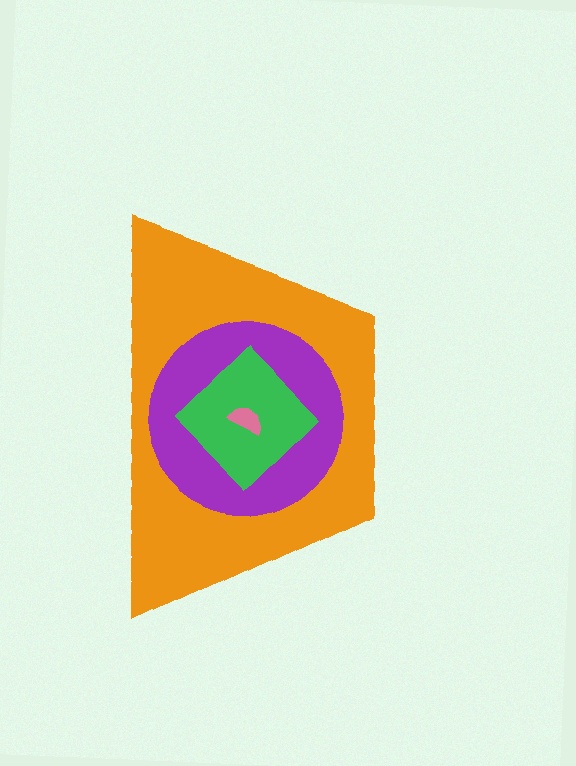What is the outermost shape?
The orange trapezoid.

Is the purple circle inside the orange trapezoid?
Yes.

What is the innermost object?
The pink semicircle.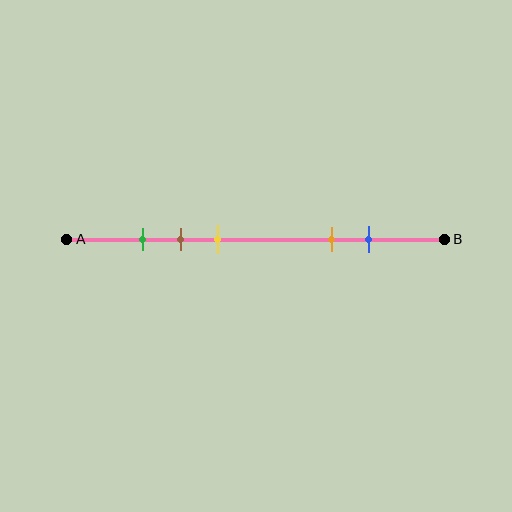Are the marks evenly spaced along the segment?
No, the marks are not evenly spaced.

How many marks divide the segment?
There are 5 marks dividing the segment.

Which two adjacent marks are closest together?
The green and brown marks are the closest adjacent pair.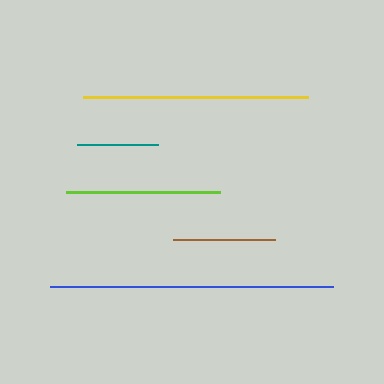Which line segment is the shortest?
The teal line is the shortest at approximately 81 pixels.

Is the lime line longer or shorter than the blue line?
The blue line is longer than the lime line.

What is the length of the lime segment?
The lime segment is approximately 154 pixels long.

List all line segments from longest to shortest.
From longest to shortest: blue, yellow, lime, brown, teal.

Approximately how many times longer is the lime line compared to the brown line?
The lime line is approximately 1.5 times the length of the brown line.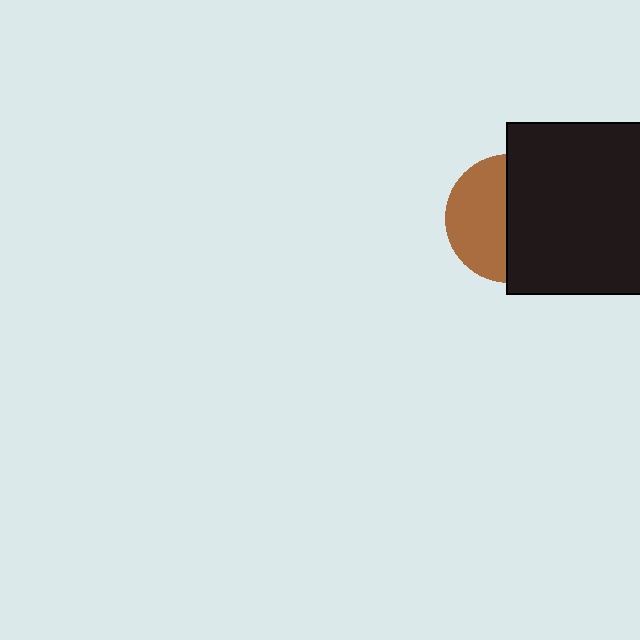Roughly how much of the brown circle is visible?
About half of it is visible (roughly 46%).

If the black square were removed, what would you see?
You would see the complete brown circle.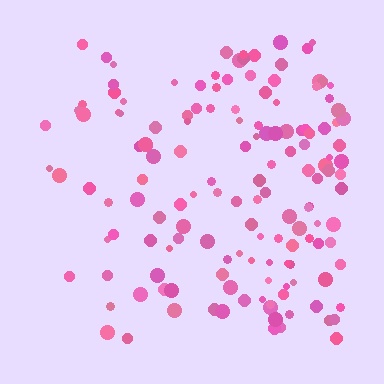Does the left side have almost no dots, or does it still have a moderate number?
Still a moderate number, just noticeably fewer than the right.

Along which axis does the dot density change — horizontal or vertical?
Horizontal.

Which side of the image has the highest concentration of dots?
The right.